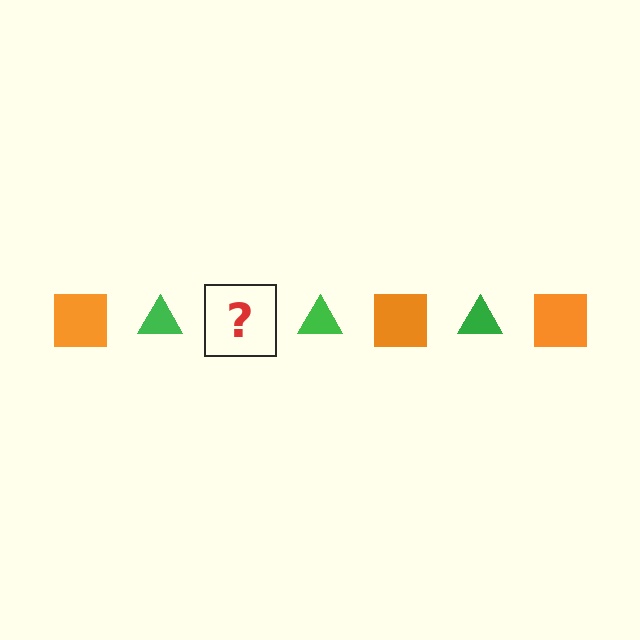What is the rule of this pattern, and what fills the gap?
The rule is that the pattern alternates between orange square and green triangle. The gap should be filled with an orange square.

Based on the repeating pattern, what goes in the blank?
The blank should be an orange square.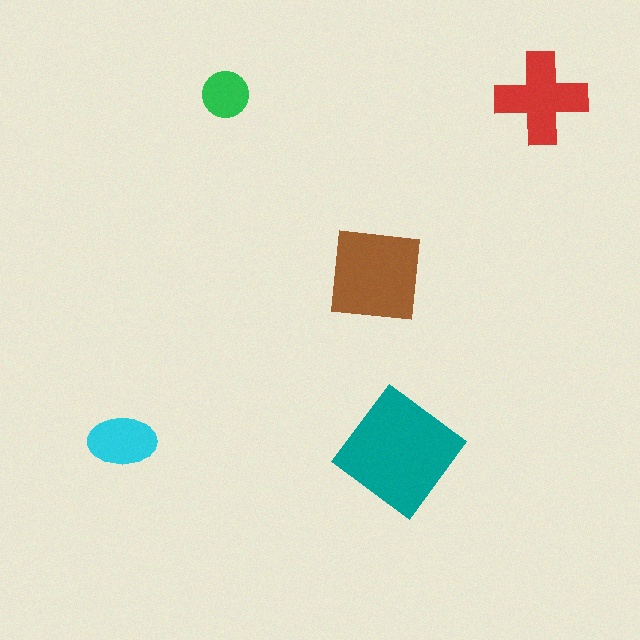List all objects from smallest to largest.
The green circle, the cyan ellipse, the red cross, the brown square, the teal diamond.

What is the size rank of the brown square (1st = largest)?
2nd.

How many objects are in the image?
There are 5 objects in the image.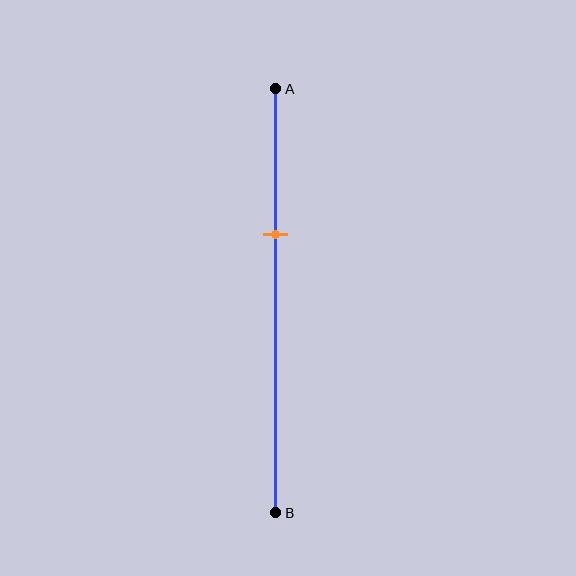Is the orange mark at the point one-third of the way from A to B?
Yes, the mark is approximately at the one-third point.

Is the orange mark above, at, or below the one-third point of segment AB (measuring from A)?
The orange mark is approximately at the one-third point of segment AB.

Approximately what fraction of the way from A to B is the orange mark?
The orange mark is approximately 35% of the way from A to B.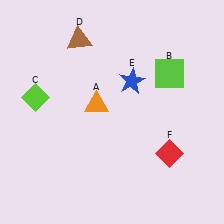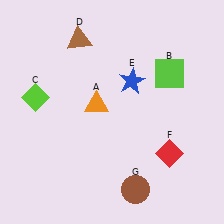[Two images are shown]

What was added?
A brown circle (G) was added in Image 2.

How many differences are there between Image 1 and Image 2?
There is 1 difference between the two images.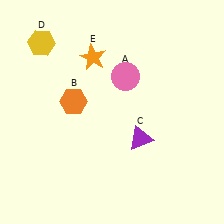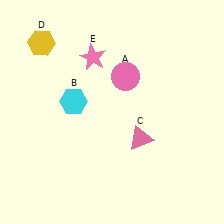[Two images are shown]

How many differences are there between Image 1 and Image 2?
There are 3 differences between the two images.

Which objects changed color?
B changed from orange to cyan. C changed from purple to pink. E changed from orange to pink.